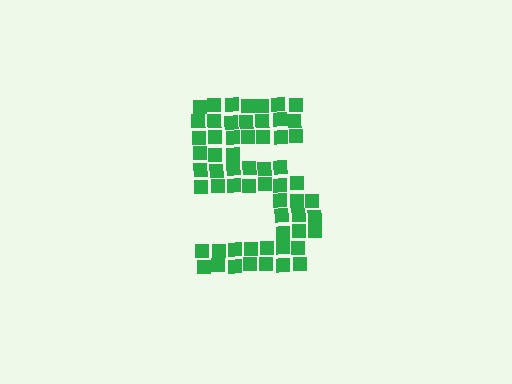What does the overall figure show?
The overall figure shows the digit 5.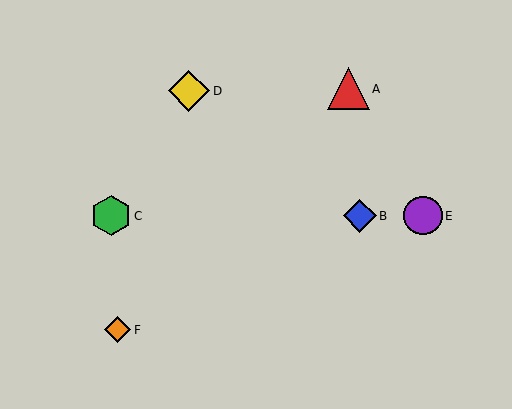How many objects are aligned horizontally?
3 objects (B, C, E) are aligned horizontally.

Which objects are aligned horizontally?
Objects B, C, E are aligned horizontally.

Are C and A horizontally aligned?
No, C is at y≈216 and A is at y≈89.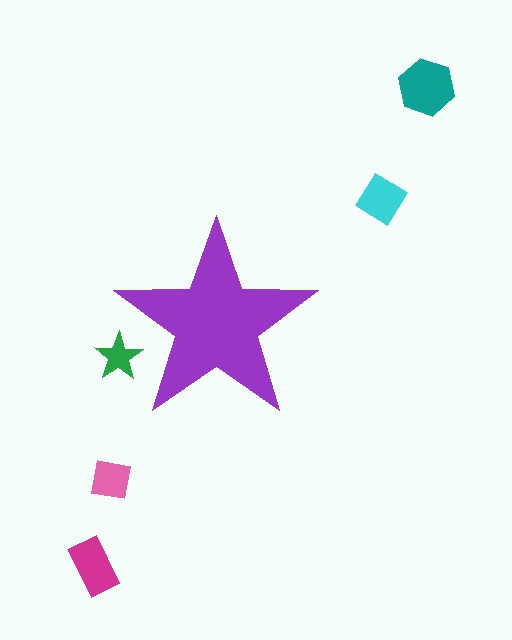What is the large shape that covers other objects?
A purple star.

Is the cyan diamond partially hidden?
No, the cyan diamond is fully visible.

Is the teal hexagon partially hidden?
No, the teal hexagon is fully visible.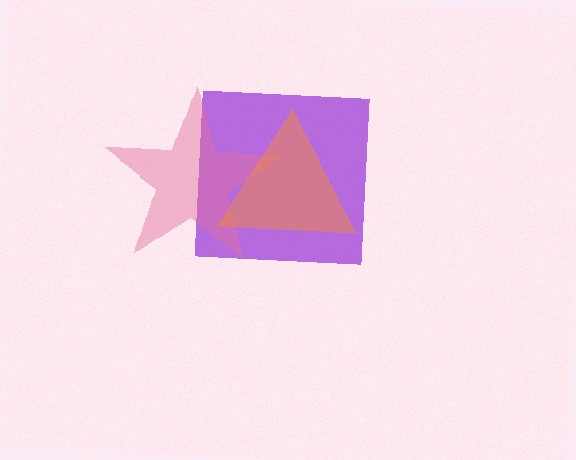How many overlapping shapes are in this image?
There are 3 overlapping shapes in the image.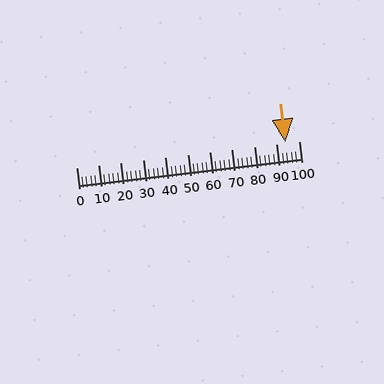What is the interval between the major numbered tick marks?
The major tick marks are spaced 10 units apart.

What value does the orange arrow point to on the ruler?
The orange arrow points to approximately 94.